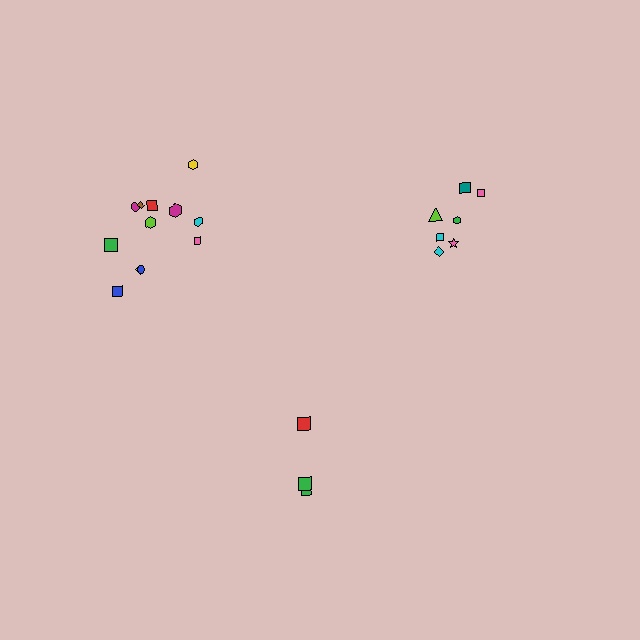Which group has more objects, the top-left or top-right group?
The top-left group.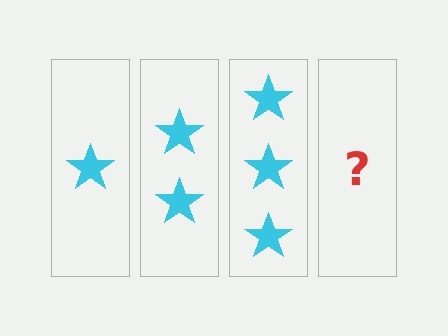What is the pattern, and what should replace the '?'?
The pattern is that each step adds one more star. The '?' should be 4 stars.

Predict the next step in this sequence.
The next step is 4 stars.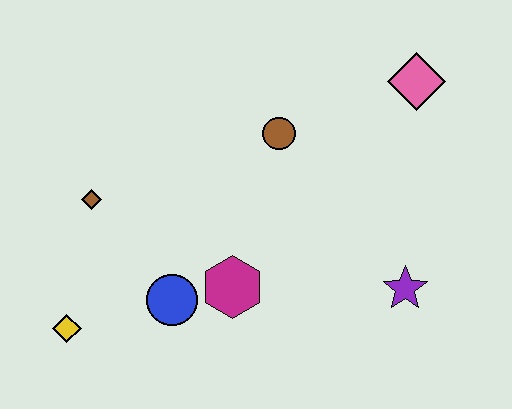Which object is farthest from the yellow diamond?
The pink diamond is farthest from the yellow diamond.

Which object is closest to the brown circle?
The pink diamond is closest to the brown circle.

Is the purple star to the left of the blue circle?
No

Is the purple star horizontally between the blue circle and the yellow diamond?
No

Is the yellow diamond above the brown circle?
No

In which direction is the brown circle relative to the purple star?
The brown circle is above the purple star.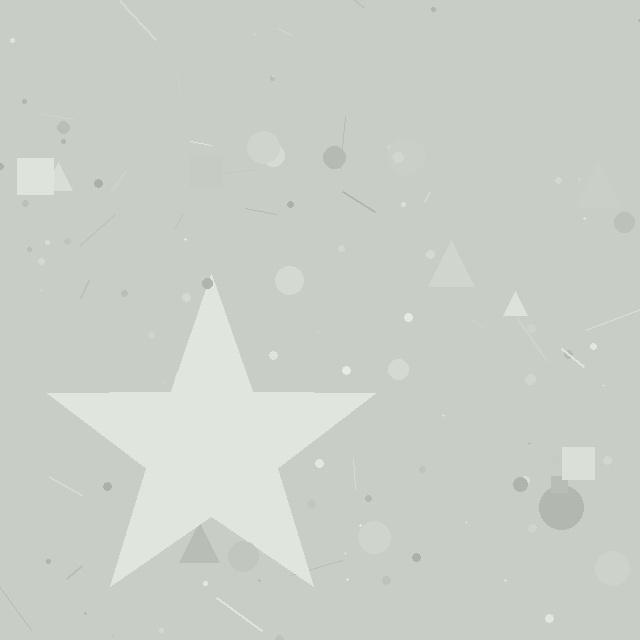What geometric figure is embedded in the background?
A star is embedded in the background.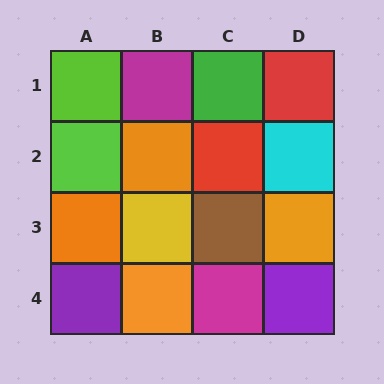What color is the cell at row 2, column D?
Cyan.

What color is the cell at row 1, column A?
Lime.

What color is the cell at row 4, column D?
Purple.